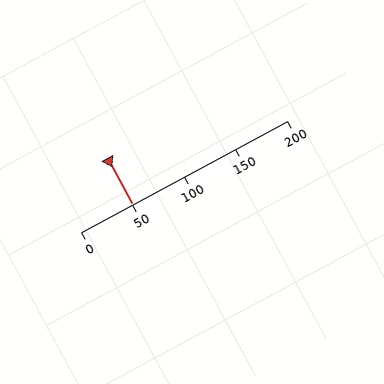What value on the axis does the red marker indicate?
The marker indicates approximately 50.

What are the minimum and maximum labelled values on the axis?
The axis runs from 0 to 200.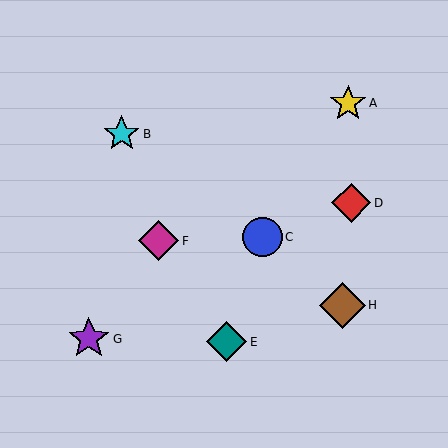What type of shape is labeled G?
Shape G is a purple star.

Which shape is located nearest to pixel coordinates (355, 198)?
The red diamond (labeled D) at (351, 203) is nearest to that location.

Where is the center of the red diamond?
The center of the red diamond is at (351, 203).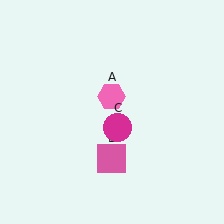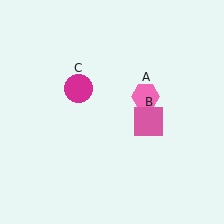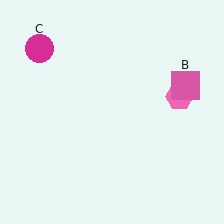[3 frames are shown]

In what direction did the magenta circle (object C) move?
The magenta circle (object C) moved up and to the left.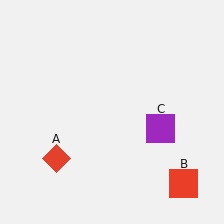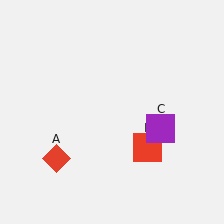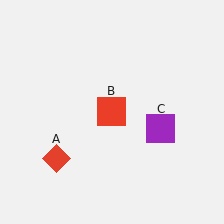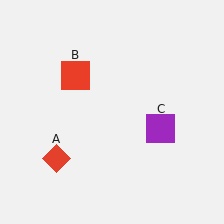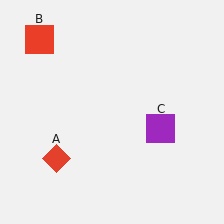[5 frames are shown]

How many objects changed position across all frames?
1 object changed position: red square (object B).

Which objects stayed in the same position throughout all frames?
Red diamond (object A) and purple square (object C) remained stationary.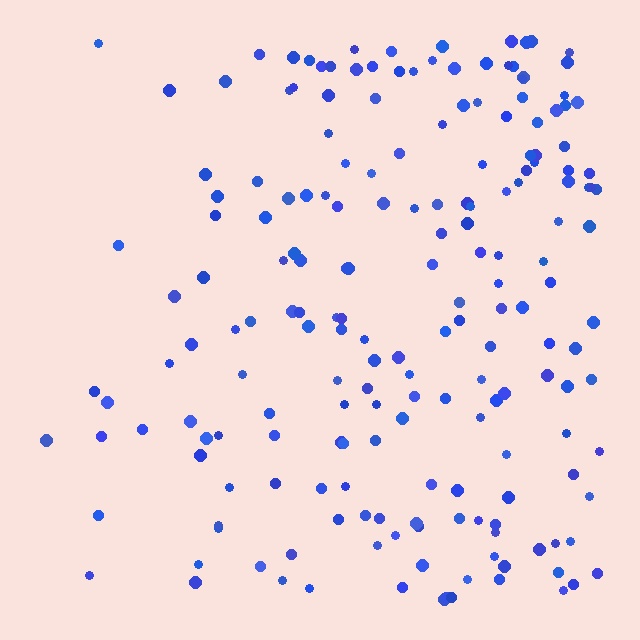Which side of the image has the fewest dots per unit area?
The left.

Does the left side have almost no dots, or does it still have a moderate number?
Still a moderate number, just noticeably fewer than the right.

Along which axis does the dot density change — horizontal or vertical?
Horizontal.